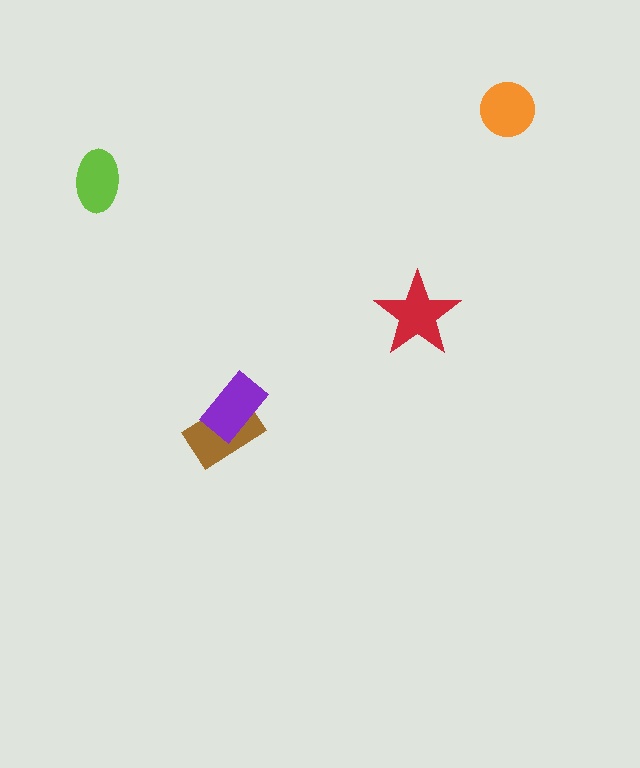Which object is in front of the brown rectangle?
The purple rectangle is in front of the brown rectangle.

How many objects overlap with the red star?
0 objects overlap with the red star.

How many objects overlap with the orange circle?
0 objects overlap with the orange circle.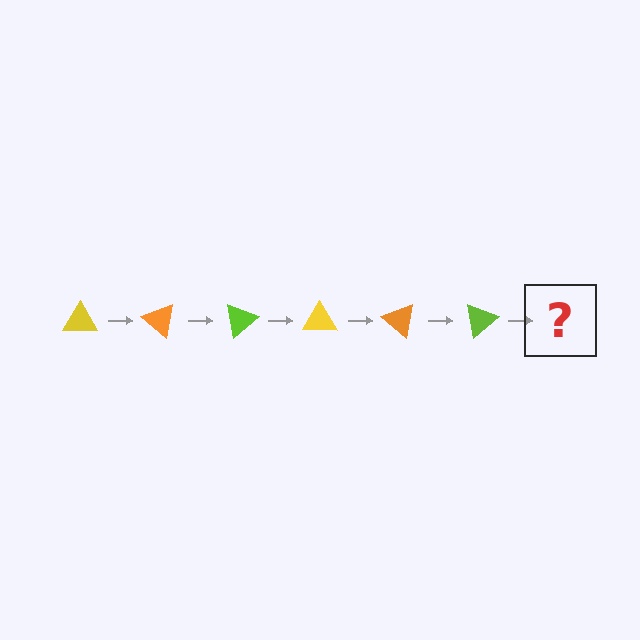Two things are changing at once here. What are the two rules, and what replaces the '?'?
The two rules are that it rotates 40 degrees each step and the color cycles through yellow, orange, and lime. The '?' should be a yellow triangle, rotated 240 degrees from the start.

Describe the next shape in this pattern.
It should be a yellow triangle, rotated 240 degrees from the start.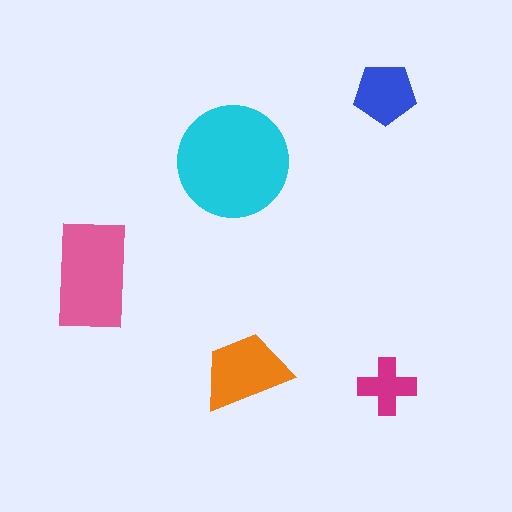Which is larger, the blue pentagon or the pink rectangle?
The pink rectangle.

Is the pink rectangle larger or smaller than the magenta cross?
Larger.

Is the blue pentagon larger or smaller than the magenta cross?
Larger.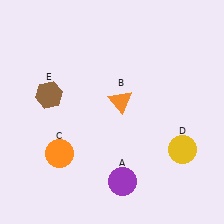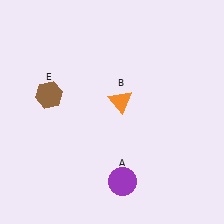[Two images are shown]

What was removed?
The yellow circle (D), the orange circle (C) were removed in Image 2.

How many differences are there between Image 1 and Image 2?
There are 2 differences between the two images.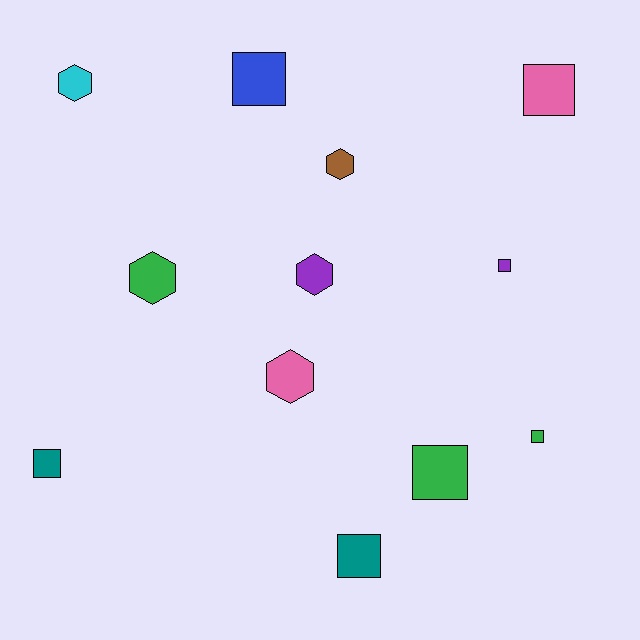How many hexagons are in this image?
There are 5 hexagons.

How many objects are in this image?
There are 12 objects.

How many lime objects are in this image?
There are no lime objects.